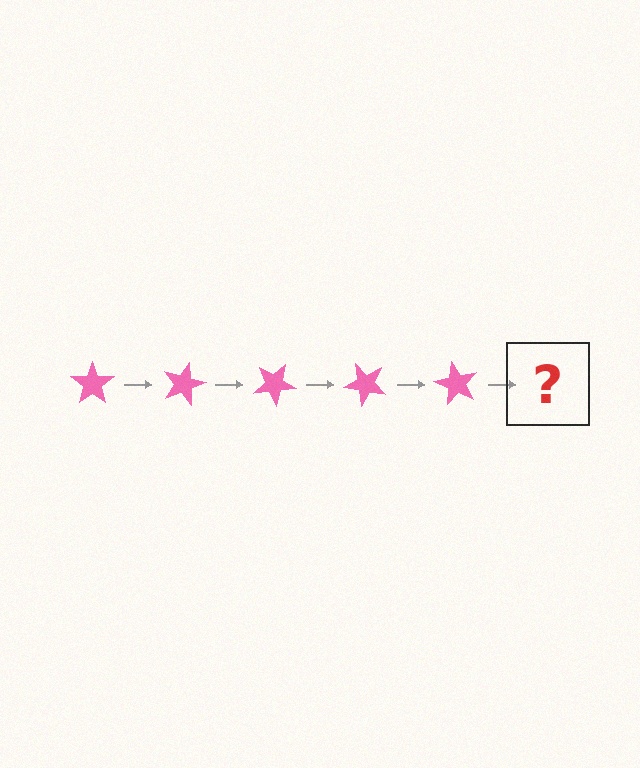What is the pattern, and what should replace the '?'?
The pattern is that the star rotates 15 degrees each step. The '?' should be a pink star rotated 75 degrees.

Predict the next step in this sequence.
The next step is a pink star rotated 75 degrees.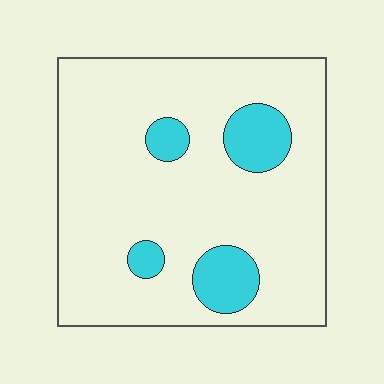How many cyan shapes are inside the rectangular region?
4.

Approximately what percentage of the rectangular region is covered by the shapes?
Approximately 15%.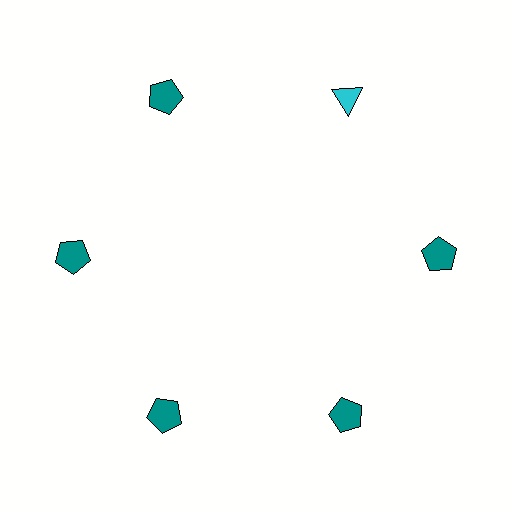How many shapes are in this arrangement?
There are 6 shapes arranged in a ring pattern.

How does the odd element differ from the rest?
It differs in both color (cyan instead of teal) and shape (triangle instead of pentagon).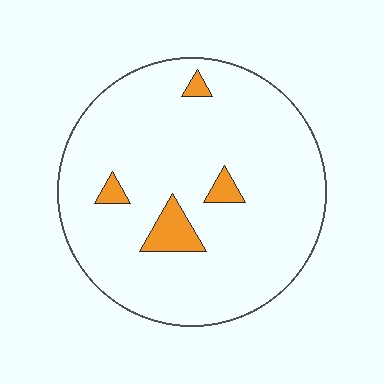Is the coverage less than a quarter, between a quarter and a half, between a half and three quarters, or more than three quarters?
Less than a quarter.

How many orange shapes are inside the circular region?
4.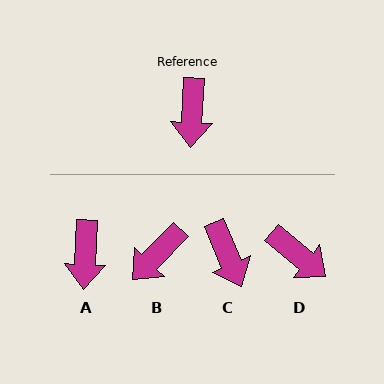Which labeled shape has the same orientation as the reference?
A.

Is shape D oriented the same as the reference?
No, it is off by about 53 degrees.